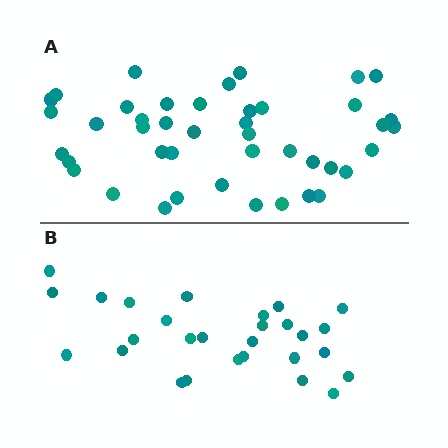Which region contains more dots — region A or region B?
Region A (the top region) has more dots.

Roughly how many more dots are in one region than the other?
Region A has approximately 15 more dots than region B.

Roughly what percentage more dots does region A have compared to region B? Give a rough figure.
About 55% more.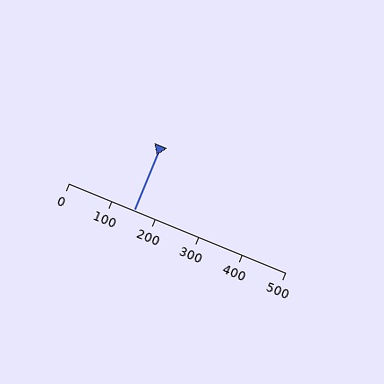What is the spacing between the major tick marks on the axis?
The major ticks are spaced 100 apart.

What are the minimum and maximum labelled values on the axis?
The axis runs from 0 to 500.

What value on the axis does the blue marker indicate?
The marker indicates approximately 150.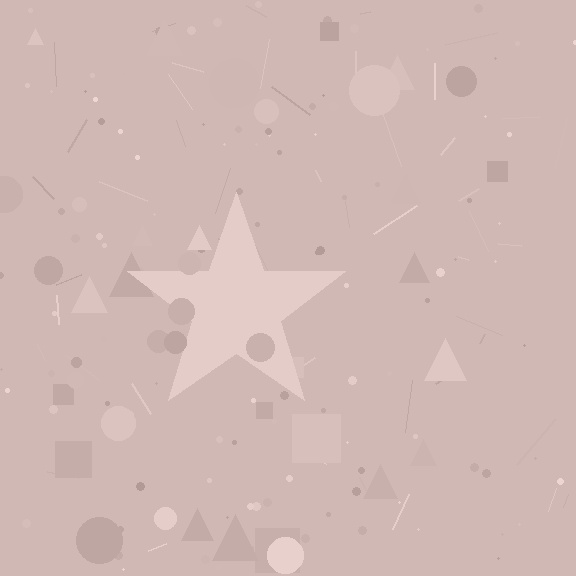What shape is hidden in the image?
A star is hidden in the image.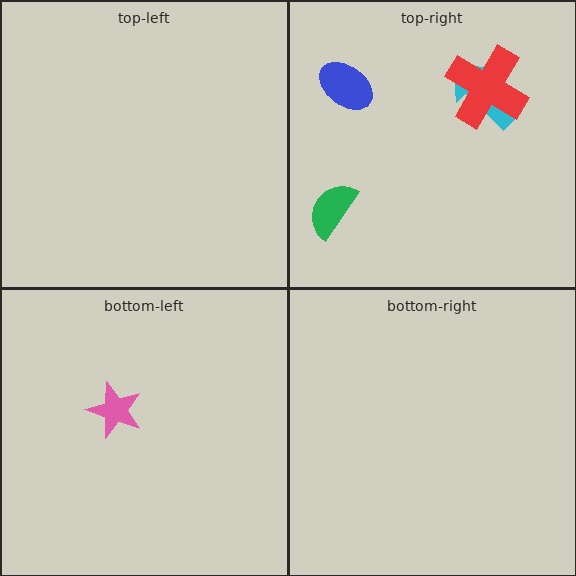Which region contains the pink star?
The bottom-left region.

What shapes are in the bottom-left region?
The pink star.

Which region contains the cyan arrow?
The top-right region.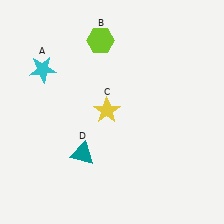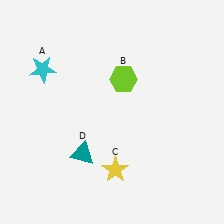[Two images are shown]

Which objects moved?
The objects that moved are: the lime hexagon (B), the yellow star (C).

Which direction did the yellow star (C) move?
The yellow star (C) moved down.